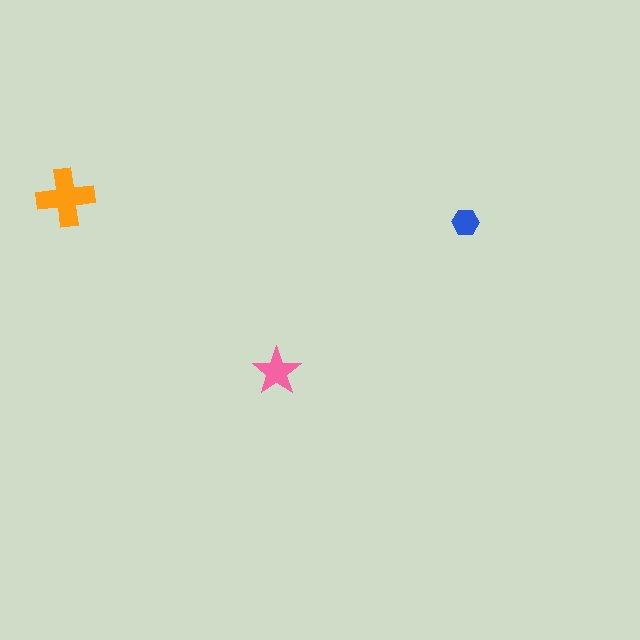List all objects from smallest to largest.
The blue hexagon, the pink star, the orange cross.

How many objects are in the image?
There are 3 objects in the image.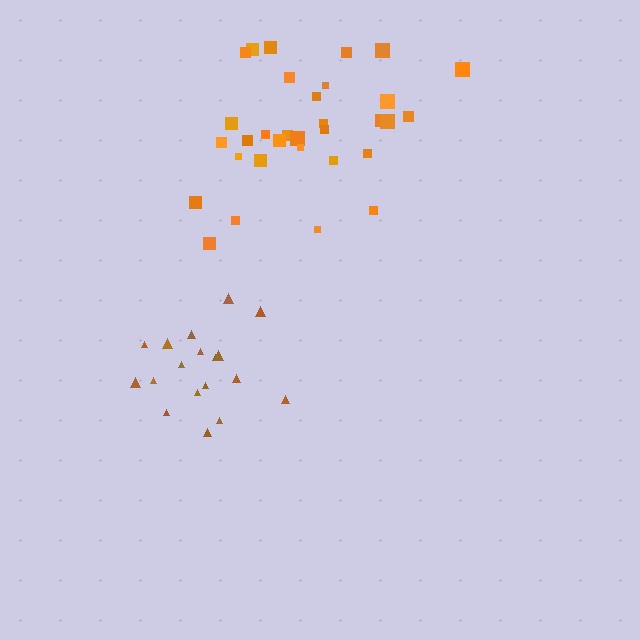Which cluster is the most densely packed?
Brown.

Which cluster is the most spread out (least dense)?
Orange.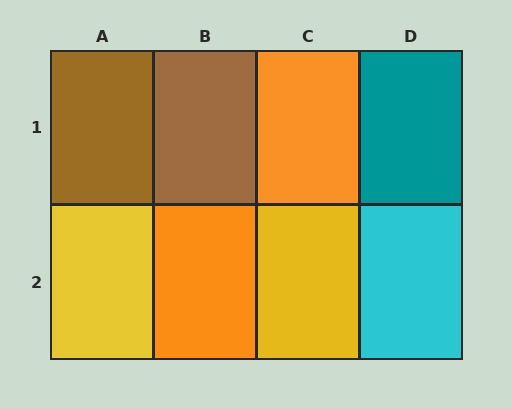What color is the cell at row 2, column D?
Cyan.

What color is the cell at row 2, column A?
Yellow.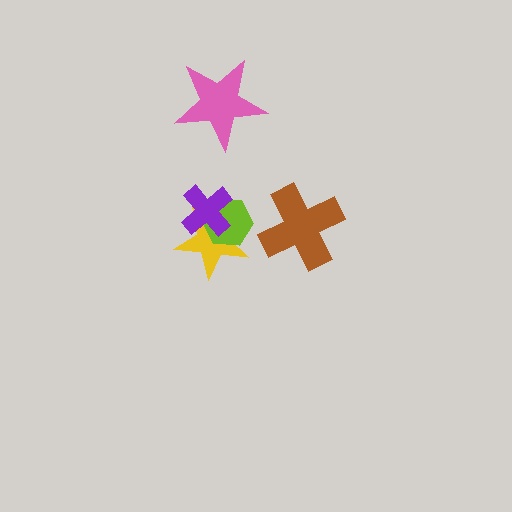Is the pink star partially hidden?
No, no other shape covers it.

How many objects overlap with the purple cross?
2 objects overlap with the purple cross.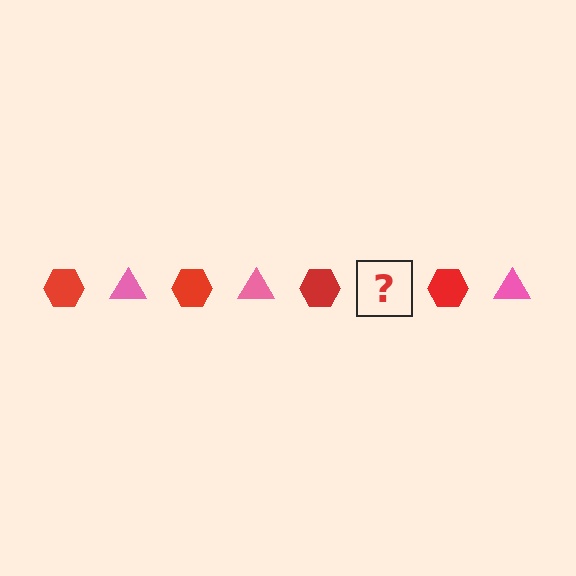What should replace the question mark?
The question mark should be replaced with a pink triangle.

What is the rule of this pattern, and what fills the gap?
The rule is that the pattern alternates between red hexagon and pink triangle. The gap should be filled with a pink triangle.